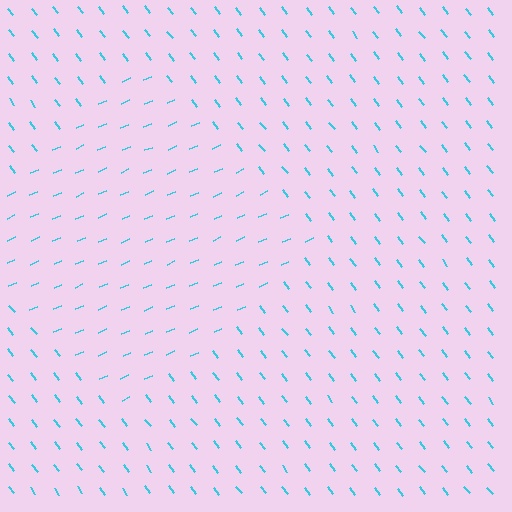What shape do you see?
I see a diamond.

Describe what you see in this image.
The image is filled with small cyan line segments. A diamond region in the image has lines oriented differently from the surrounding lines, creating a visible texture boundary.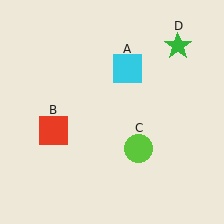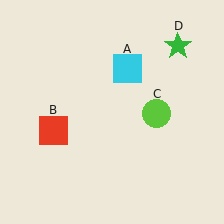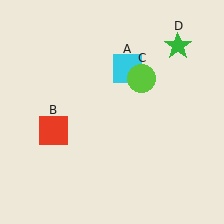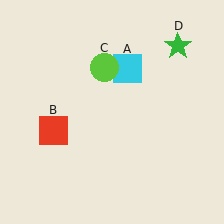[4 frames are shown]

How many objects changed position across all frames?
1 object changed position: lime circle (object C).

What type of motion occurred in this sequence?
The lime circle (object C) rotated counterclockwise around the center of the scene.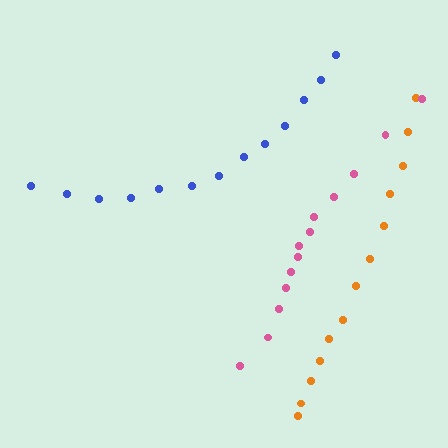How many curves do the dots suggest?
There are 3 distinct paths.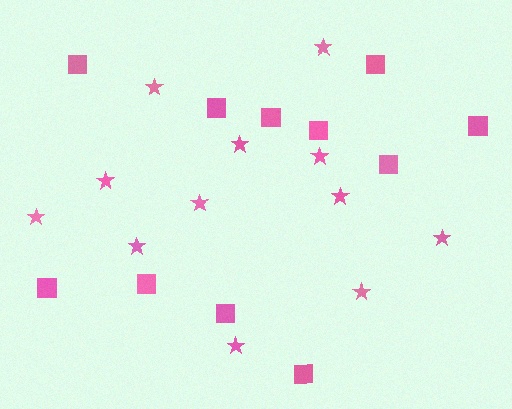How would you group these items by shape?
There are 2 groups: one group of stars (12) and one group of squares (11).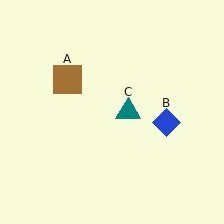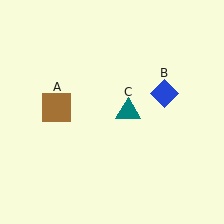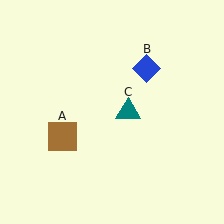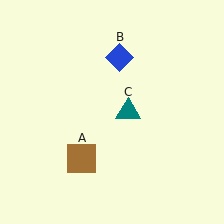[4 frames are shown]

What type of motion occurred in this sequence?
The brown square (object A), blue diamond (object B) rotated counterclockwise around the center of the scene.